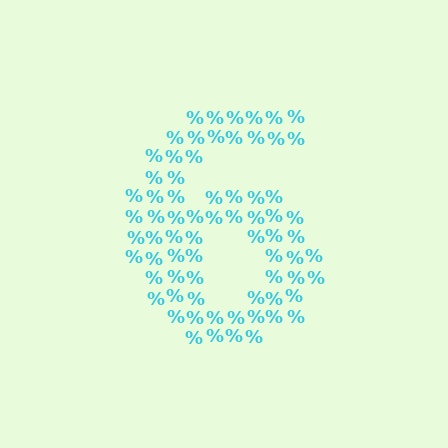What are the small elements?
The small elements are percent signs.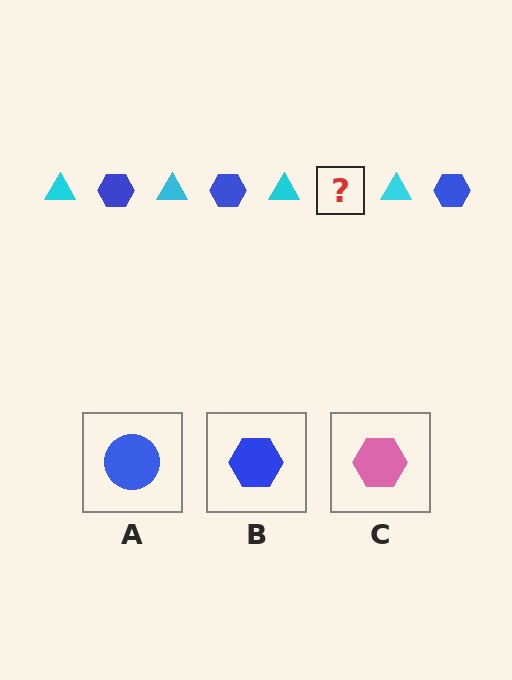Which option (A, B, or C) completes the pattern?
B.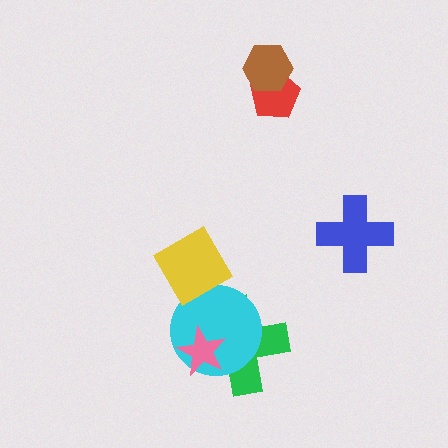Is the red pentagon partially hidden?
Yes, it is partially covered by another shape.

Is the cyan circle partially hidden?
Yes, it is partially covered by another shape.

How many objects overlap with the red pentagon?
1 object overlaps with the red pentagon.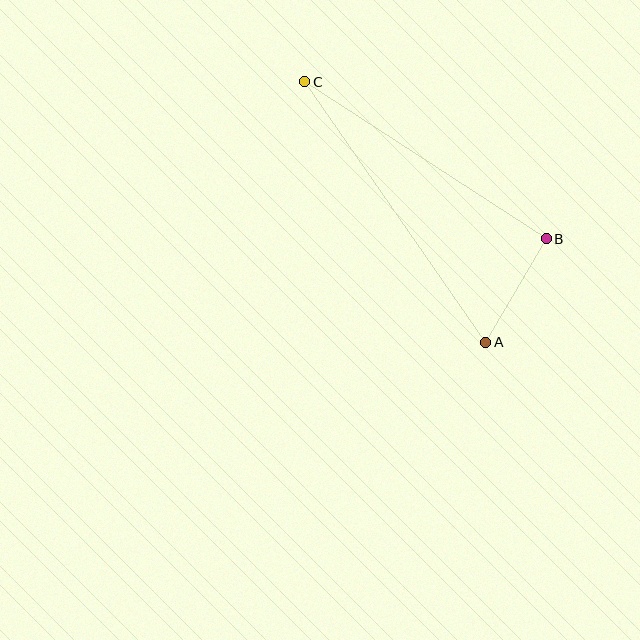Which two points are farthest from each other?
Points A and C are farthest from each other.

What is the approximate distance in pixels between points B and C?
The distance between B and C is approximately 288 pixels.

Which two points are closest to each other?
Points A and B are closest to each other.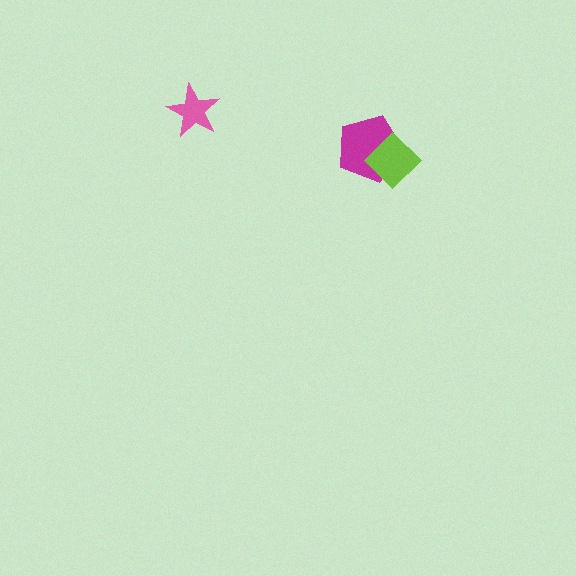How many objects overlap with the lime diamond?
1 object overlaps with the lime diamond.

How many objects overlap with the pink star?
0 objects overlap with the pink star.